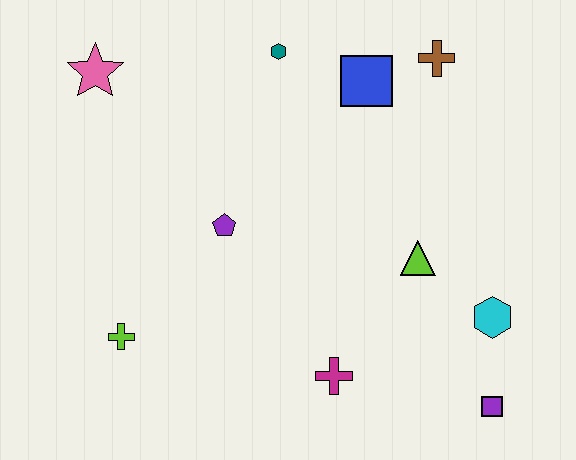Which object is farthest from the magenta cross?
The pink star is farthest from the magenta cross.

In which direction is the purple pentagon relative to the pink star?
The purple pentagon is below the pink star.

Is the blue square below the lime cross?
No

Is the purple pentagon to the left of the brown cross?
Yes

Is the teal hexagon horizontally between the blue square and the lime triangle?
No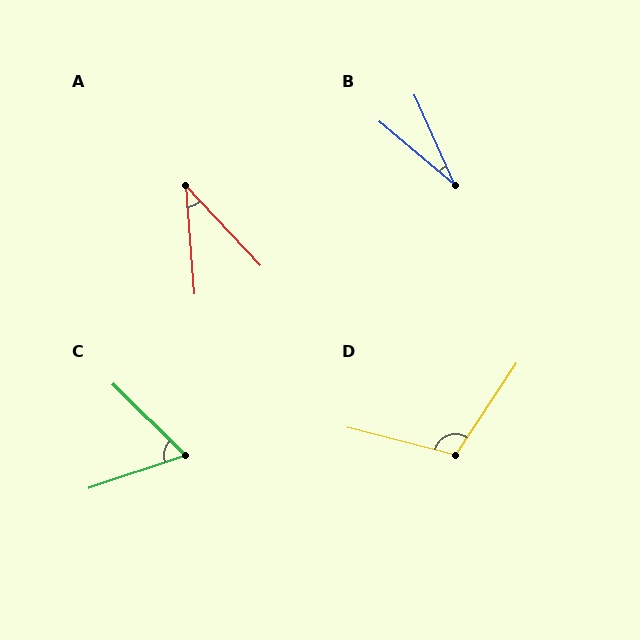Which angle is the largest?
D, at approximately 109 degrees.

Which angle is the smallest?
B, at approximately 26 degrees.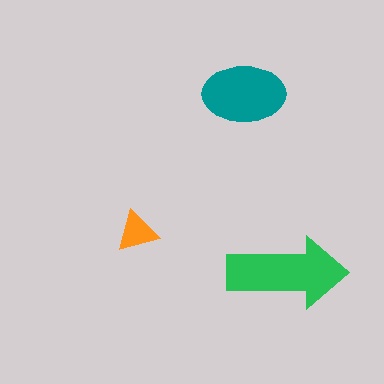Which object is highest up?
The teal ellipse is topmost.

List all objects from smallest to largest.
The orange triangle, the teal ellipse, the green arrow.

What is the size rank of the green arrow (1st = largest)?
1st.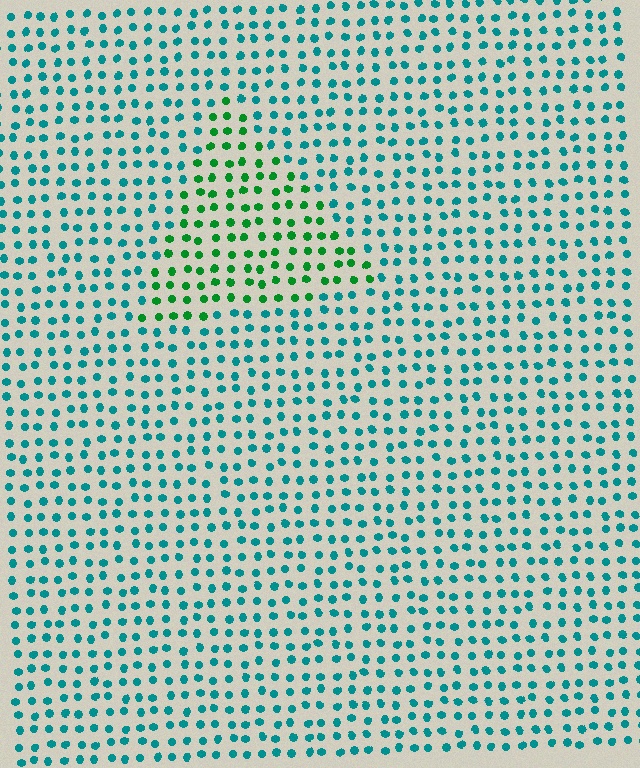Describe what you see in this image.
The image is filled with small teal elements in a uniform arrangement. A triangle-shaped region is visible where the elements are tinted to a slightly different hue, forming a subtle color boundary.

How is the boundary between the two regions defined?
The boundary is defined purely by a slight shift in hue (about 45 degrees). Spacing, size, and orientation are identical on both sides.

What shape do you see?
I see a triangle.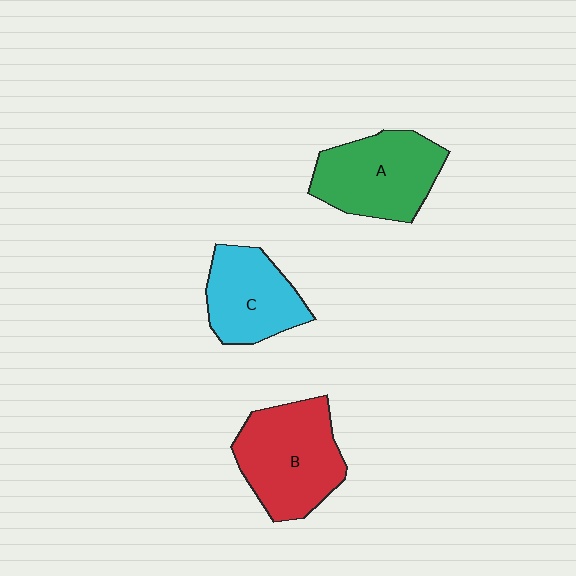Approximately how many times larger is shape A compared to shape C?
Approximately 1.2 times.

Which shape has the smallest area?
Shape C (cyan).